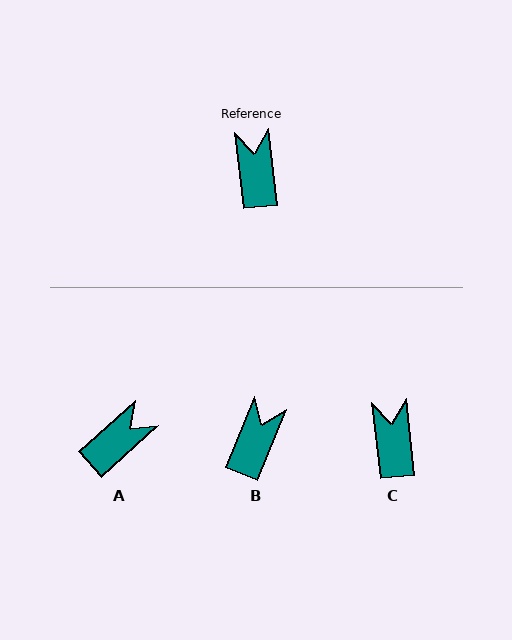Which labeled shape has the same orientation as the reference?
C.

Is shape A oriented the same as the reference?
No, it is off by about 54 degrees.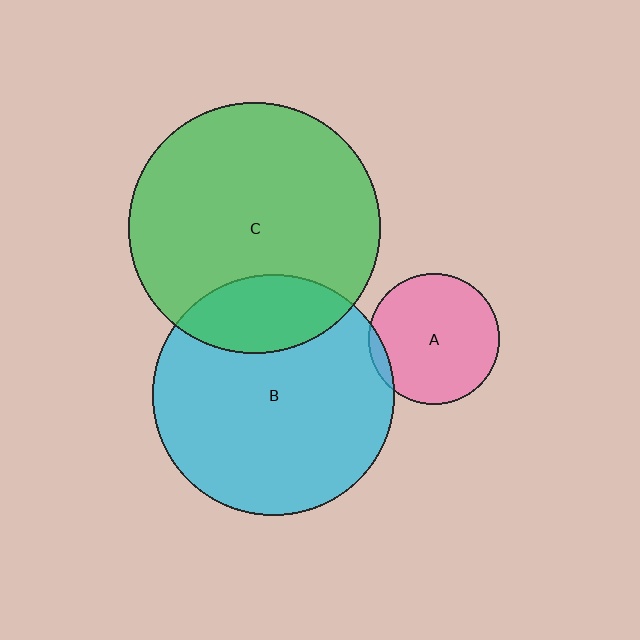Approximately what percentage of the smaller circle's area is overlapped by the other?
Approximately 5%.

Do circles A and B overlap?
Yes.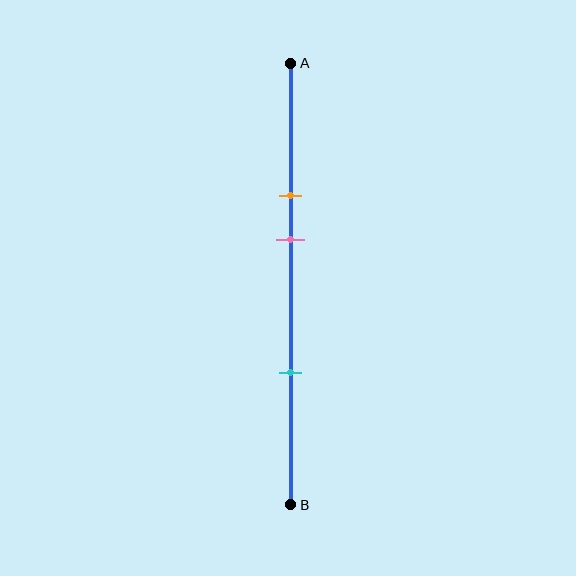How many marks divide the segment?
There are 3 marks dividing the segment.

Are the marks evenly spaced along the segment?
No, the marks are not evenly spaced.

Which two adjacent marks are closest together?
The orange and pink marks are the closest adjacent pair.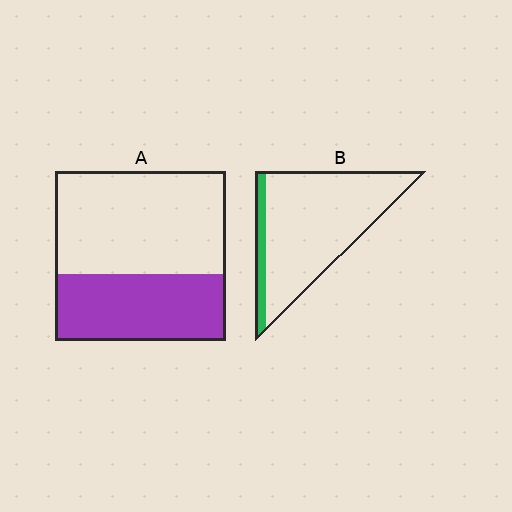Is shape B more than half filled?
No.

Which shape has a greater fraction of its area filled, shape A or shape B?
Shape A.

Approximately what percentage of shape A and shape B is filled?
A is approximately 40% and B is approximately 10%.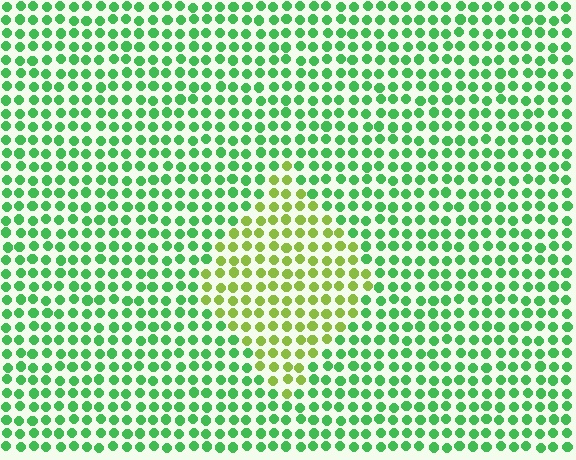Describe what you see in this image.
The image is filled with small green elements in a uniform arrangement. A diamond-shaped region is visible where the elements are tinted to a slightly different hue, forming a subtle color boundary.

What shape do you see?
I see a diamond.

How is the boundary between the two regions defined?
The boundary is defined purely by a slight shift in hue (about 44 degrees). Spacing, size, and orientation are identical on both sides.